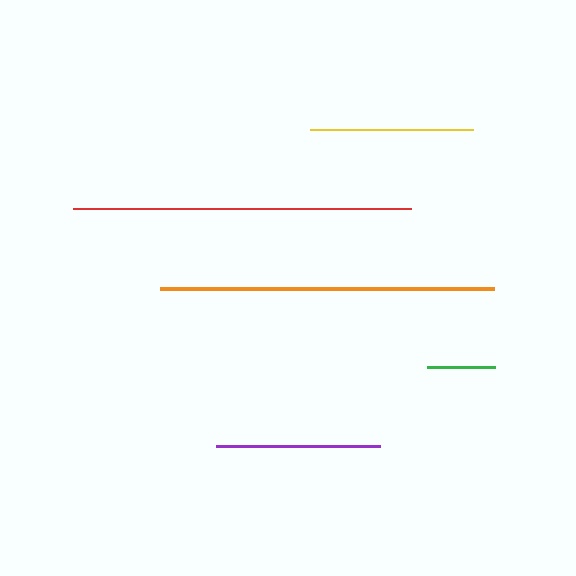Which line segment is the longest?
The red line is the longest at approximately 338 pixels.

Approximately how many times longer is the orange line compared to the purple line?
The orange line is approximately 2.0 times the length of the purple line.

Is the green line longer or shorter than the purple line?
The purple line is longer than the green line.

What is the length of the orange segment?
The orange segment is approximately 335 pixels long.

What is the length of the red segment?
The red segment is approximately 338 pixels long.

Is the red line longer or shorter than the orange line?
The red line is longer than the orange line.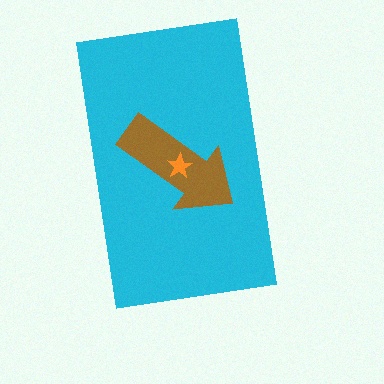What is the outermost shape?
The cyan rectangle.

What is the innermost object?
The orange star.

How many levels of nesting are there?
3.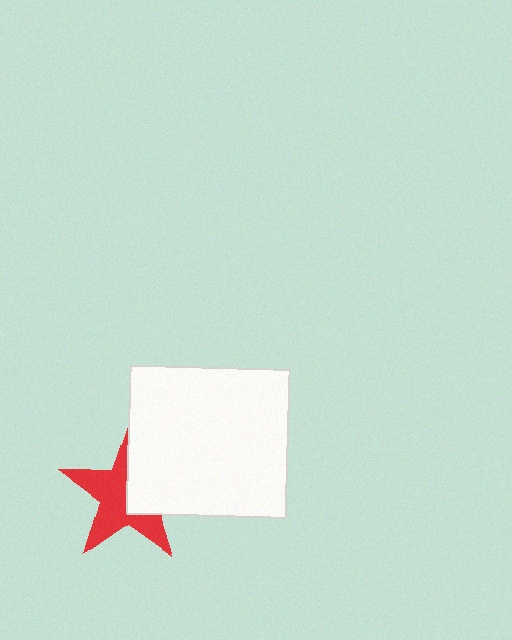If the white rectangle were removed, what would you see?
You would see the complete red star.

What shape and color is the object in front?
The object in front is a white rectangle.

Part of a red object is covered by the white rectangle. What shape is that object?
It is a star.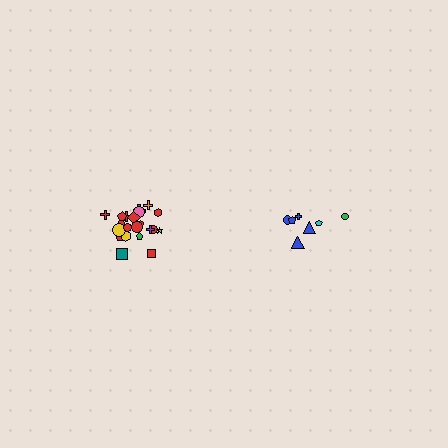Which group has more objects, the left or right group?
The left group.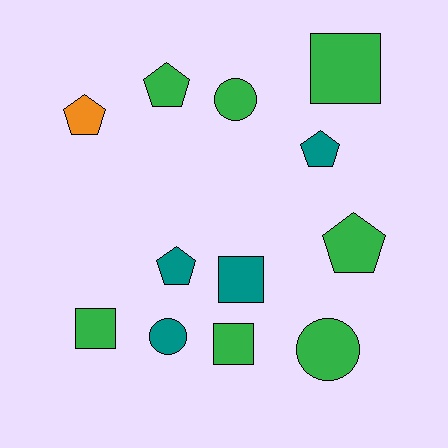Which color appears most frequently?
Green, with 7 objects.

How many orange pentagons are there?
There is 1 orange pentagon.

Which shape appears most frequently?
Pentagon, with 5 objects.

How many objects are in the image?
There are 12 objects.